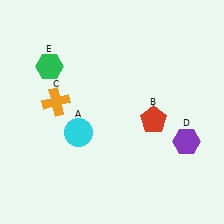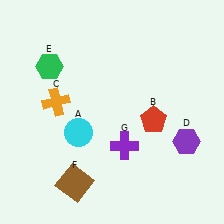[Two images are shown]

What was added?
A brown square (F), a purple cross (G) were added in Image 2.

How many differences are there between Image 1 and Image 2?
There are 2 differences between the two images.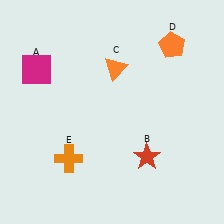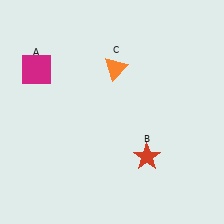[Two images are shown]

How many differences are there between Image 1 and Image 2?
There are 2 differences between the two images.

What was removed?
The orange cross (E), the orange pentagon (D) were removed in Image 2.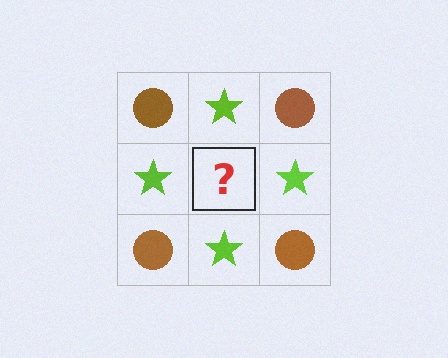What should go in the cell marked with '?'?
The missing cell should contain a brown circle.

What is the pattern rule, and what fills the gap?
The rule is that it alternates brown circle and lime star in a checkerboard pattern. The gap should be filled with a brown circle.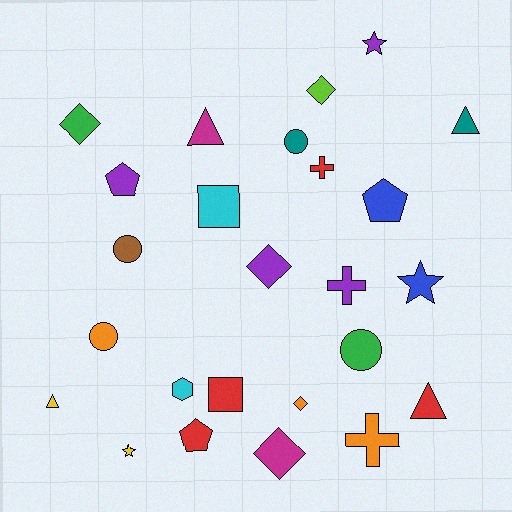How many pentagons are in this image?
There are 3 pentagons.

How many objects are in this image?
There are 25 objects.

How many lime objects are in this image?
There is 1 lime object.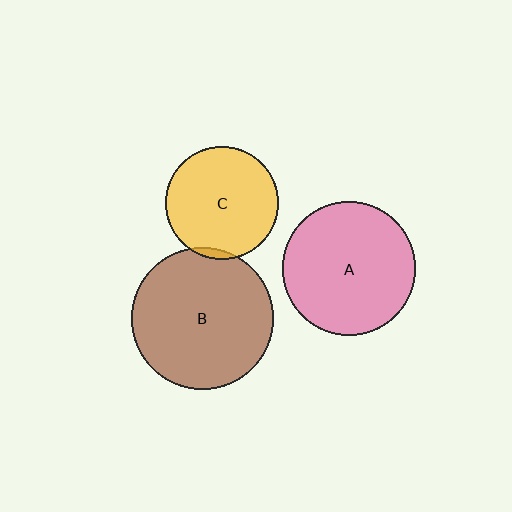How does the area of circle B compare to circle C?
Approximately 1.6 times.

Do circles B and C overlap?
Yes.